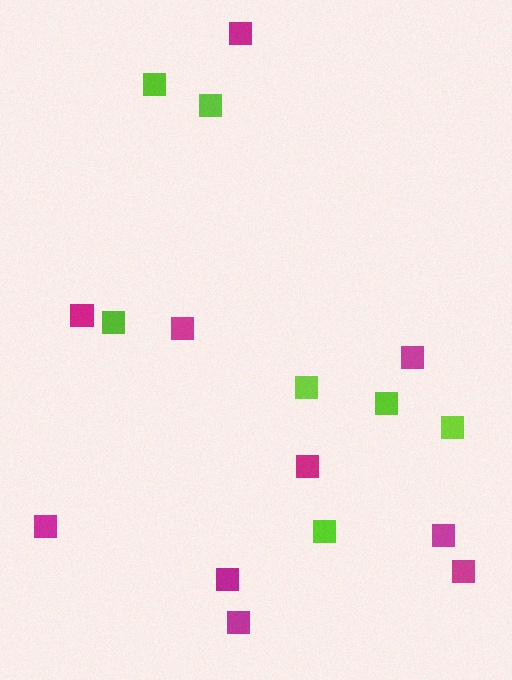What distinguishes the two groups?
There are 2 groups: one group of magenta squares (10) and one group of lime squares (7).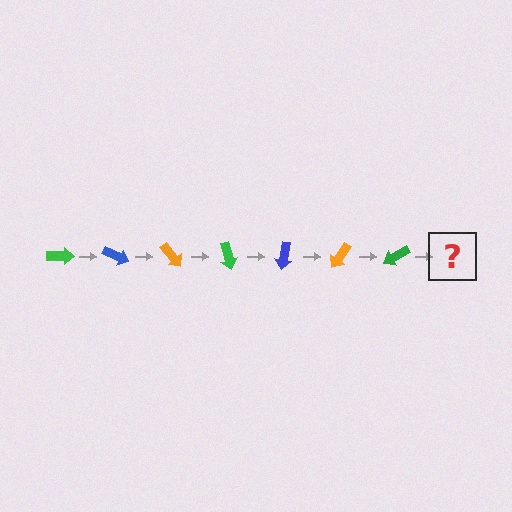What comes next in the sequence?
The next element should be a blue arrow, rotated 175 degrees from the start.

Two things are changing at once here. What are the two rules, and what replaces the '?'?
The two rules are that it rotates 25 degrees each step and the color cycles through green, blue, and orange. The '?' should be a blue arrow, rotated 175 degrees from the start.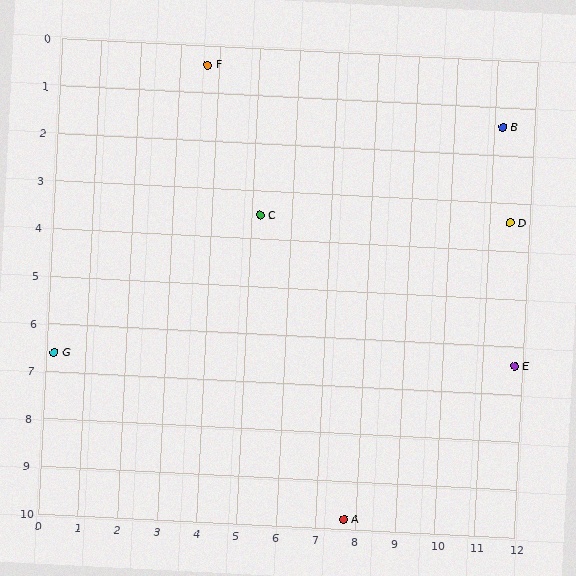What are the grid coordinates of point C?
Point C is at approximately (5.2, 3.5).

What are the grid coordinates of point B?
Point B is at approximately (11.2, 1.4).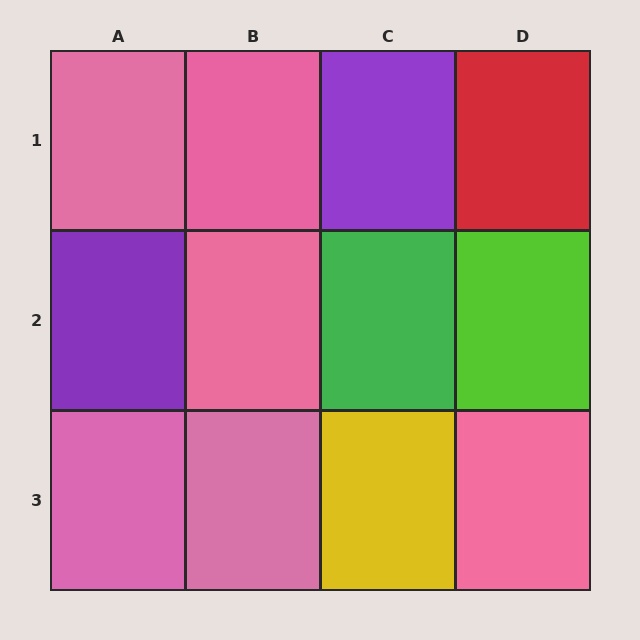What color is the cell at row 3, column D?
Pink.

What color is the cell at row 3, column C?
Yellow.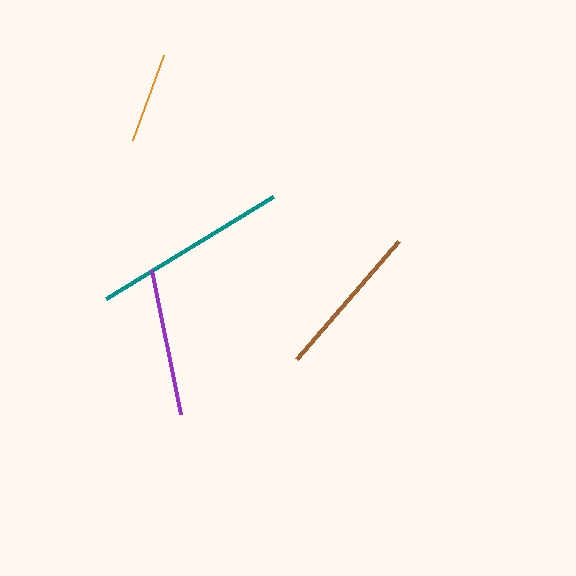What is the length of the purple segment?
The purple segment is approximately 146 pixels long.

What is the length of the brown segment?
The brown segment is approximately 155 pixels long.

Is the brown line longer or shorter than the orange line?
The brown line is longer than the orange line.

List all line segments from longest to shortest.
From longest to shortest: teal, brown, purple, orange.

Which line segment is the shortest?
The orange line is the shortest at approximately 90 pixels.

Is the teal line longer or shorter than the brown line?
The teal line is longer than the brown line.